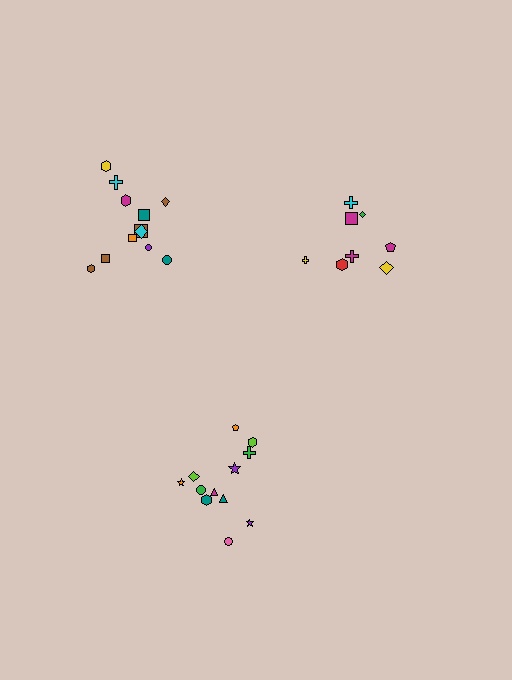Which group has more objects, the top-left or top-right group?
The top-left group.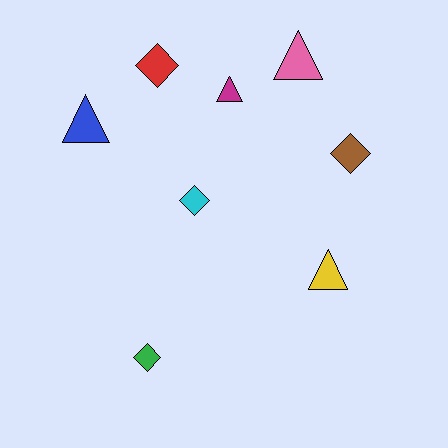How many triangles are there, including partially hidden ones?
There are 4 triangles.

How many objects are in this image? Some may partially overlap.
There are 8 objects.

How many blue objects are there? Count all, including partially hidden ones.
There is 1 blue object.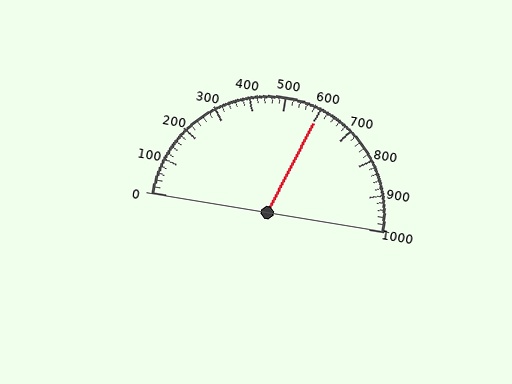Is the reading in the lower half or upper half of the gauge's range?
The reading is in the upper half of the range (0 to 1000).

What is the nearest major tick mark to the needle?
The nearest major tick mark is 600.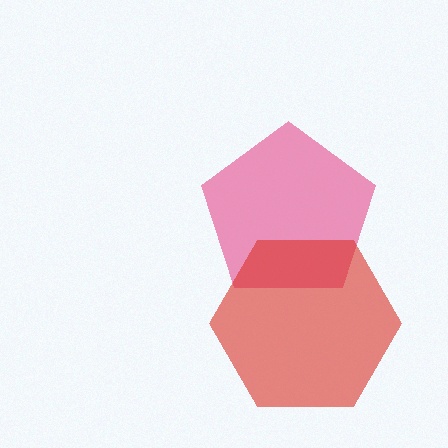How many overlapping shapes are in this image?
There are 2 overlapping shapes in the image.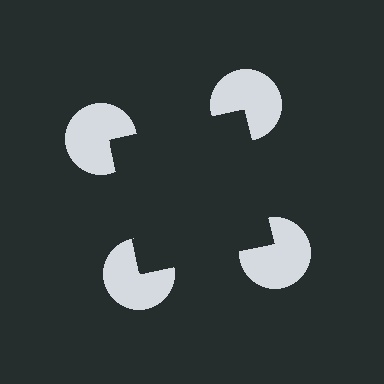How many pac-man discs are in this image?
There are 4 — one at each vertex of the illusory square.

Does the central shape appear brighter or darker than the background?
It typically appears slightly darker than the background, even though no actual brightness change is drawn.